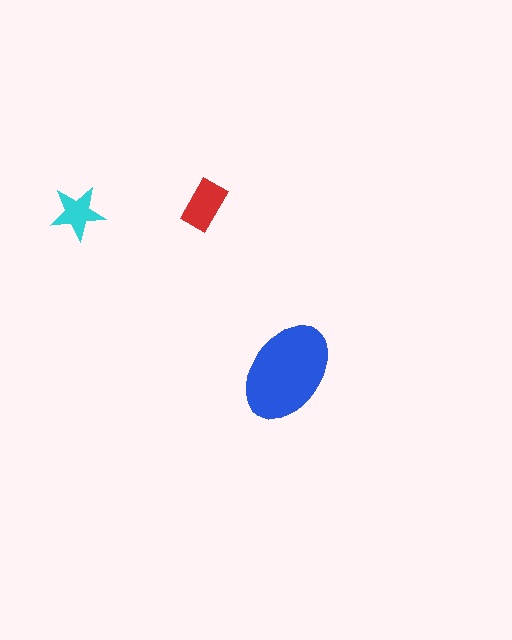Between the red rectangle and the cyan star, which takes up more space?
The red rectangle.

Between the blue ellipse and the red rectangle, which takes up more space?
The blue ellipse.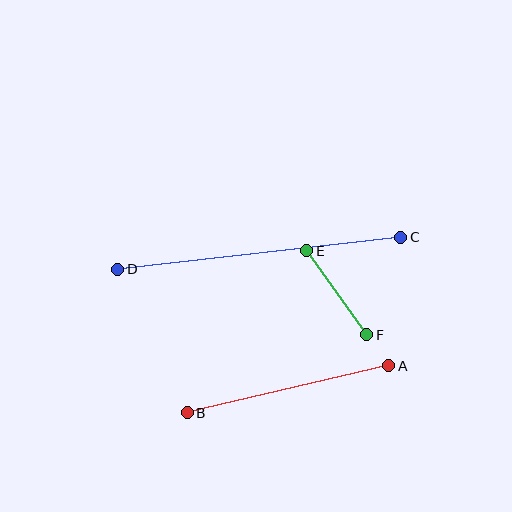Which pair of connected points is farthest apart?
Points C and D are farthest apart.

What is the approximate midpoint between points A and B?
The midpoint is at approximately (288, 389) pixels.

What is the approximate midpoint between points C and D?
The midpoint is at approximately (259, 253) pixels.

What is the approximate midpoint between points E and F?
The midpoint is at approximately (337, 293) pixels.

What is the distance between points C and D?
The distance is approximately 285 pixels.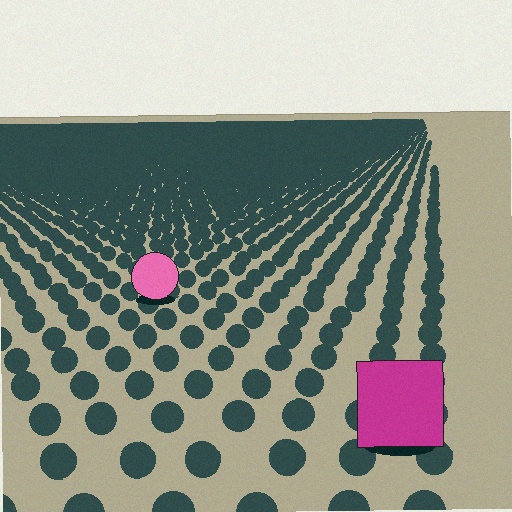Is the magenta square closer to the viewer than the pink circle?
Yes. The magenta square is closer — you can tell from the texture gradient: the ground texture is coarser near it.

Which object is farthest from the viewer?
The pink circle is farthest from the viewer. It appears smaller and the ground texture around it is denser.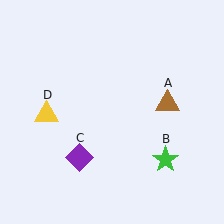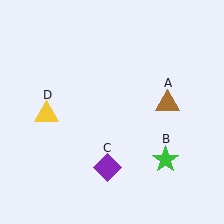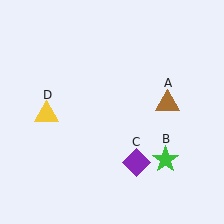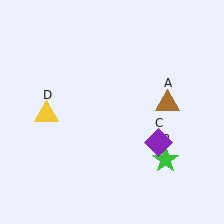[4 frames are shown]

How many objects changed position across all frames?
1 object changed position: purple diamond (object C).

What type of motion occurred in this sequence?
The purple diamond (object C) rotated counterclockwise around the center of the scene.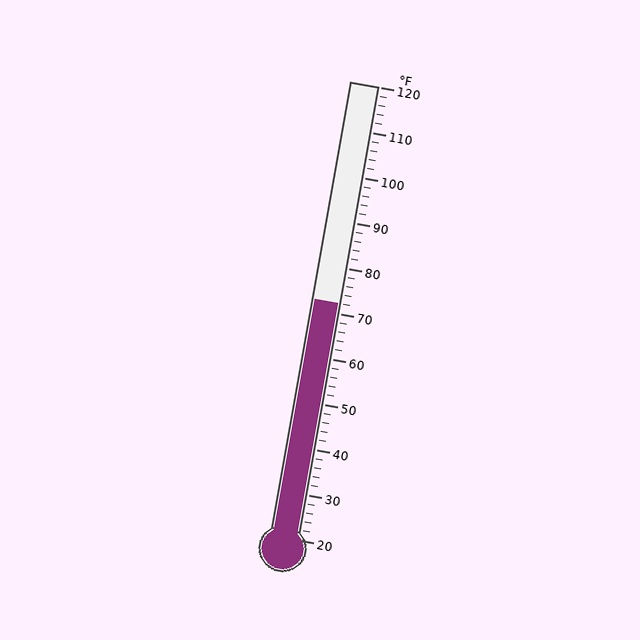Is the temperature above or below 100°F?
The temperature is below 100°F.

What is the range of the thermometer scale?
The thermometer scale ranges from 20°F to 120°F.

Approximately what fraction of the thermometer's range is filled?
The thermometer is filled to approximately 50% of its range.